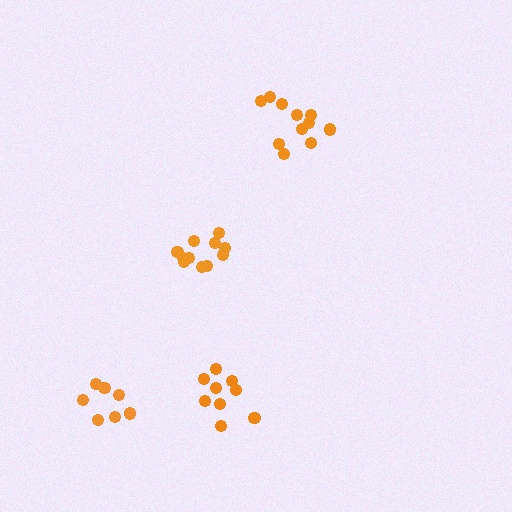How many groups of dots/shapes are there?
There are 4 groups.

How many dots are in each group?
Group 1: 11 dots, Group 2: 7 dots, Group 3: 11 dots, Group 4: 9 dots (38 total).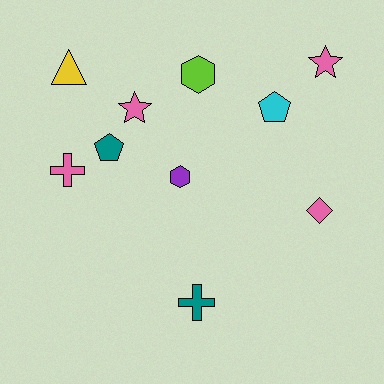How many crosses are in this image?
There are 2 crosses.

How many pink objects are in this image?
There are 4 pink objects.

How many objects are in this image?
There are 10 objects.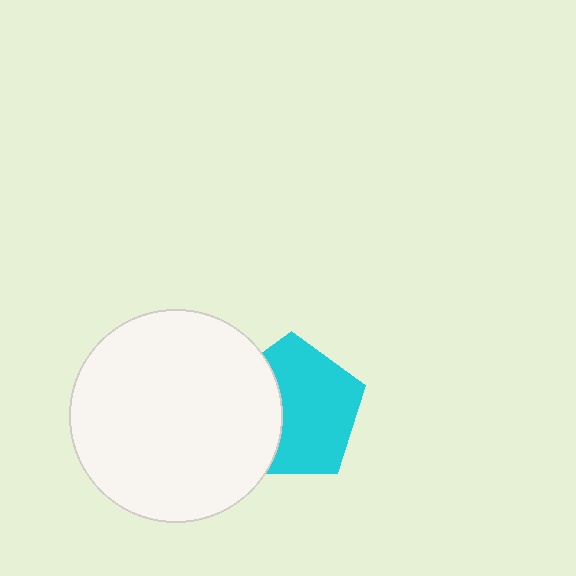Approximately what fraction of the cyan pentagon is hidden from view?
Roughly 36% of the cyan pentagon is hidden behind the white circle.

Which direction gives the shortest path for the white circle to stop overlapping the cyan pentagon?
Moving left gives the shortest separation.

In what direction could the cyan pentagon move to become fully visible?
The cyan pentagon could move right. That would shift it out from behind the white circle entirely.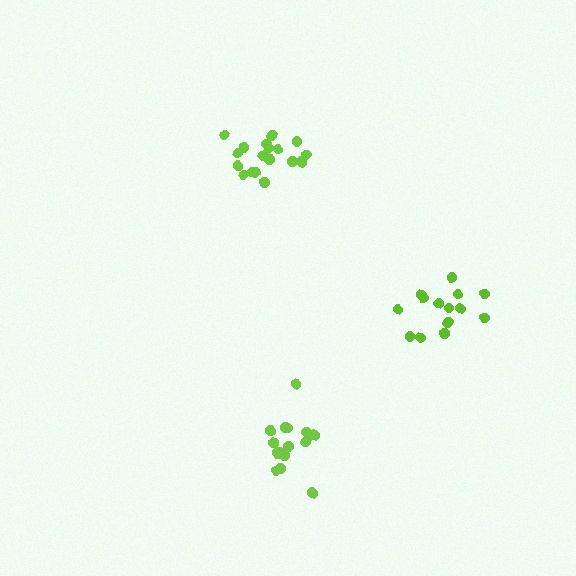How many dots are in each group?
Group 1: 15 dots, Group 2: 19 dots, Group 3: 14 dots (48 total).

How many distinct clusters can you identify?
There are 3 distinct clusters.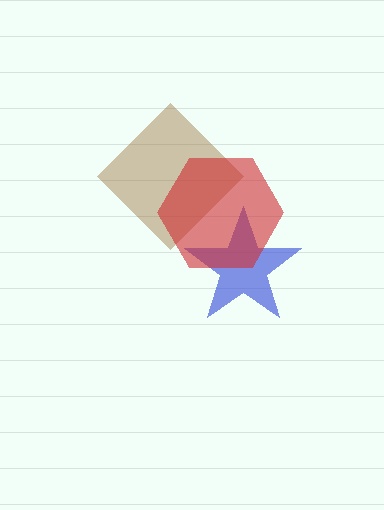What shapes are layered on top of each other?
The layered shapes are: a blue star, a brown diamond, a red hexagon.